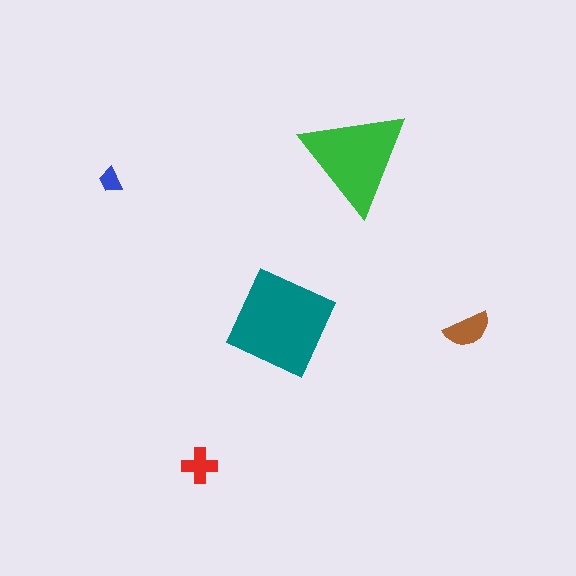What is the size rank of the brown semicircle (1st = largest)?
3rd.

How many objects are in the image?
There are 5 objects in the image.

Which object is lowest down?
The red cross is bottommost.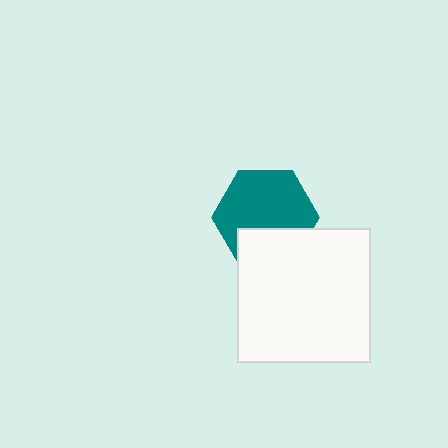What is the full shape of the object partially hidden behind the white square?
The partially hidden object is a teal hexagon.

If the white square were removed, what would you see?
You would see the complete teal hexagon.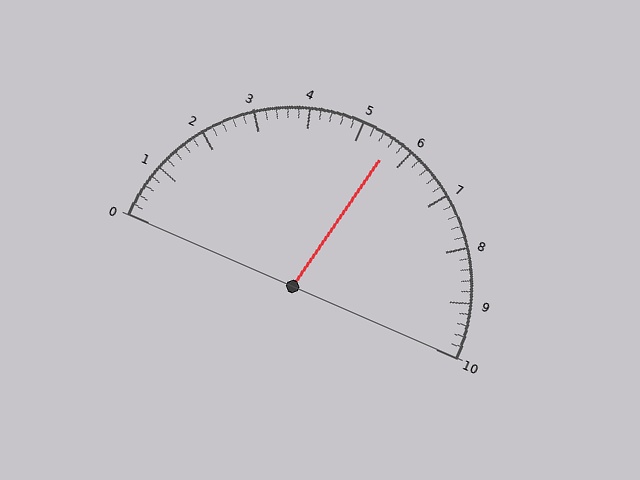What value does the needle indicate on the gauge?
The needle indicates approximately 5.6.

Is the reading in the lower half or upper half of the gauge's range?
The reading is in the upper half of the range (0 to 10).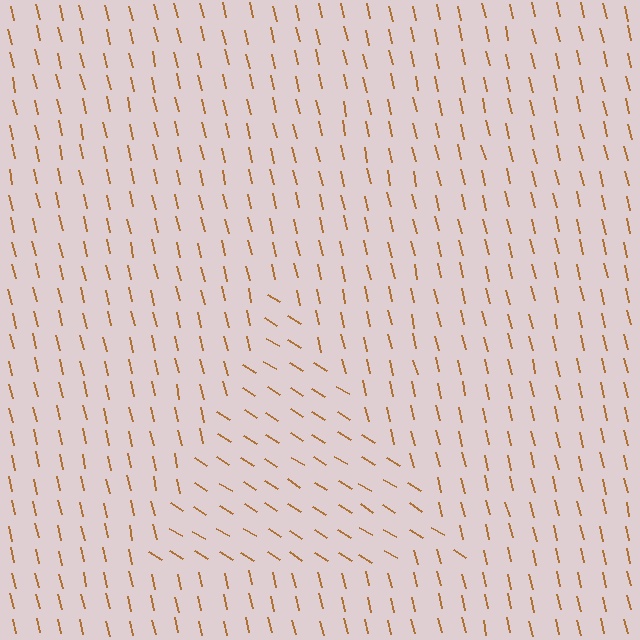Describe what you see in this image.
The image is filled with small brown line segments. A triangle region in the image has lines oriented differently from the surrounding lines, creating a visible texture boundary.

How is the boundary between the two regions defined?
The boundary is defined purely by a change in line orientation (approximately 45 degrees difference). All lines are the same color and thickness.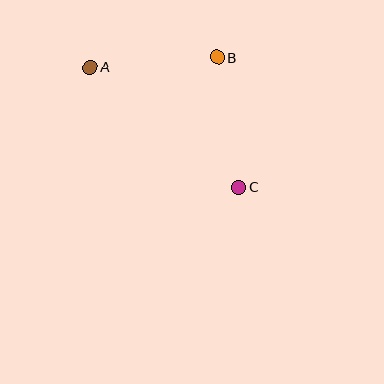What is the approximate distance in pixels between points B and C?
The distance between B and C is approximately 132 pixels.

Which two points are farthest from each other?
Points A and C are farthest from each other.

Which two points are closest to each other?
Points A and B are closest to each other.